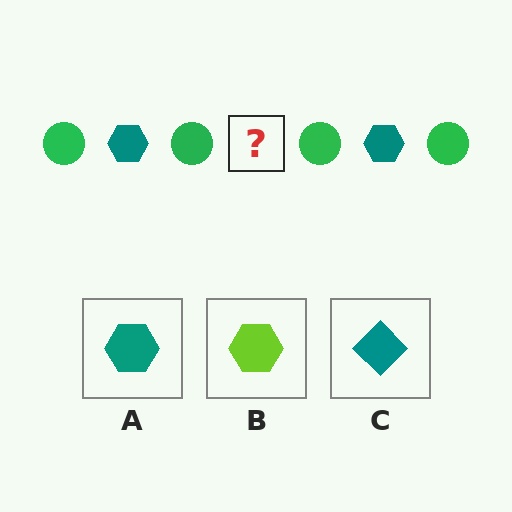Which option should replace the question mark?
Option A.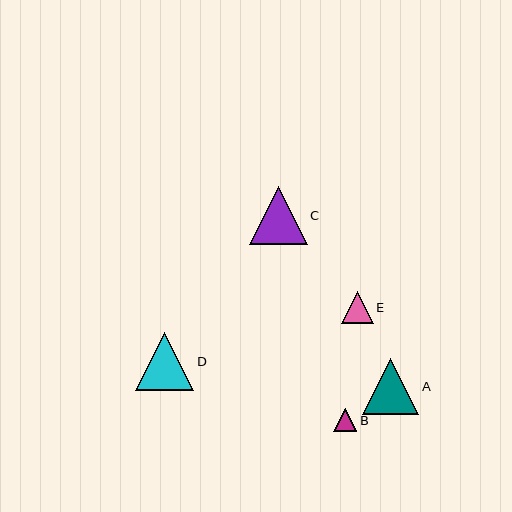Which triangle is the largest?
Triangle D is the largest with a size of approximately 59 pixels.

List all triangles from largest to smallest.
From largest to smallest: D, C, A, E, B.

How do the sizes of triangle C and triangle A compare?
Triangle C and triangle A are approximately the same size.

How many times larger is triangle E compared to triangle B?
Triangle E is approximately 1.4 times the size of triangle B.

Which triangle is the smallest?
Triangle B is the smallest with a size of approximately 23 pixels.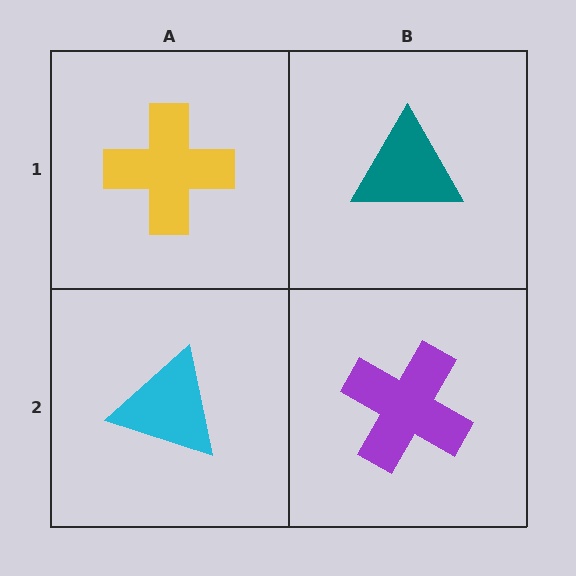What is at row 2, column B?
A purple cross.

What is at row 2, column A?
A cyan triangle.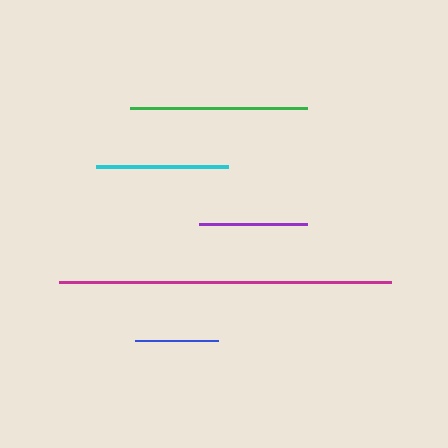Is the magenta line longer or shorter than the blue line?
The magenta line is longer than the blue line.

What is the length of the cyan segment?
The cyan segment is approximately 131 pixels long.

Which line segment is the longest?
The magenta line is the longest at approximately 333 pixels.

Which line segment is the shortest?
The blue line is the shortest at approximately 83 pixels.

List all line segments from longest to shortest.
From longest to shortest: magenta, green, cyan, purple, blue.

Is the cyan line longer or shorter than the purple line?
The cyan line is longer than the purple line.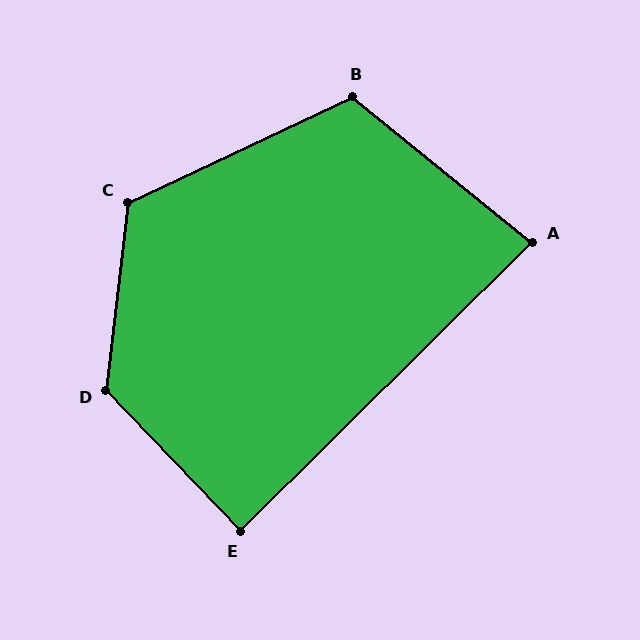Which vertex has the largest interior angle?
D, at approximately 130 degrees.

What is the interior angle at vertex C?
Approximately 122 degrees (obtuse).